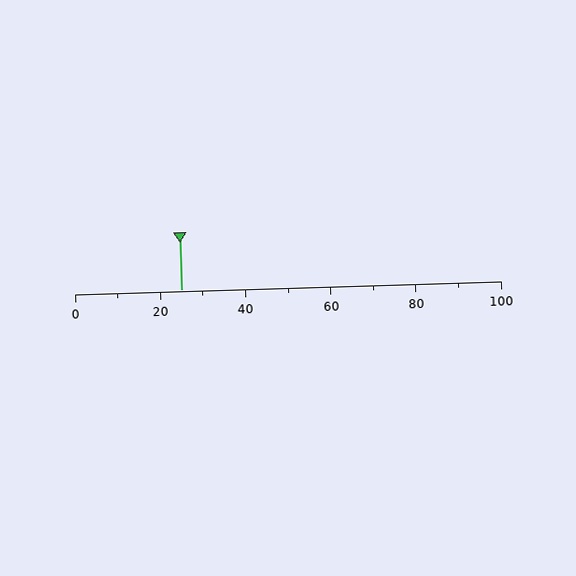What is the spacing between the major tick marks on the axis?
The major ticks are spaced 20 apart.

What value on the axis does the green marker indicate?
The marker indicates approximately 25.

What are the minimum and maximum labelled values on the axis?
The axis runs from 0 to 100.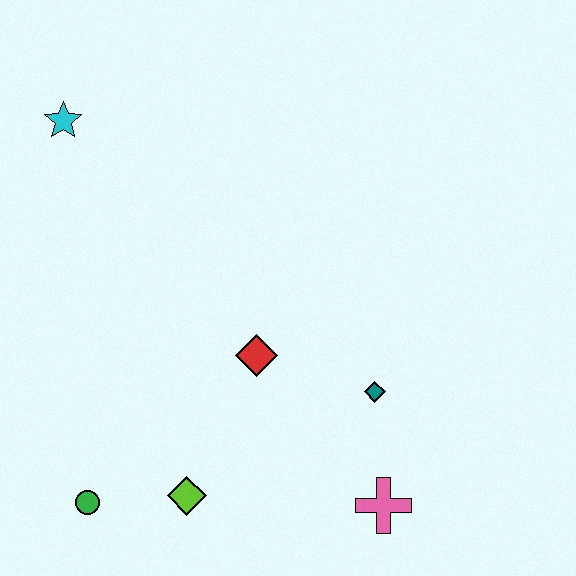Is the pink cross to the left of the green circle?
No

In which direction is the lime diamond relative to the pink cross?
The lime diamond is to the left of the pink cross.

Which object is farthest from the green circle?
The cyan star is farthest from the green circle.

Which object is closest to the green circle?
The lime diamond is closest to the green circle.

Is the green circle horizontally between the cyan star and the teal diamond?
Yes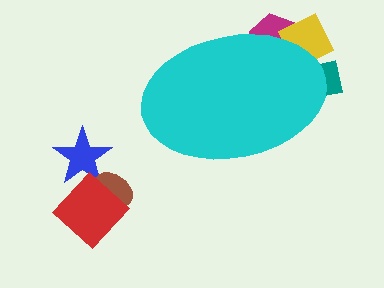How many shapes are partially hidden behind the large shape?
3 shapes are partially hidden.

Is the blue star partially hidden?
No, the blue star is fully visible.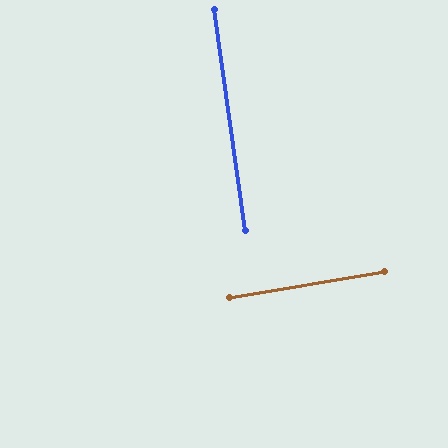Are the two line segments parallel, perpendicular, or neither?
Perpendicular — they meet at approximately 88°.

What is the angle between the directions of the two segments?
Approximately 88 degrees.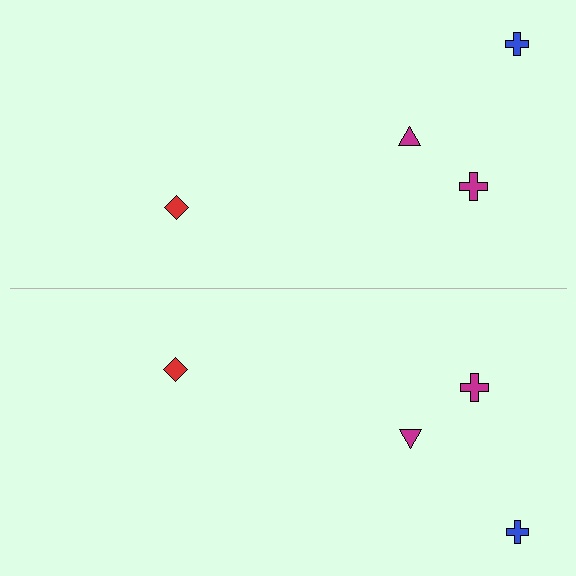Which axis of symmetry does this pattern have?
The pattern has a horizontal axis of symmetry running through the center of the image.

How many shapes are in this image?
There are 8 shapes in this image.